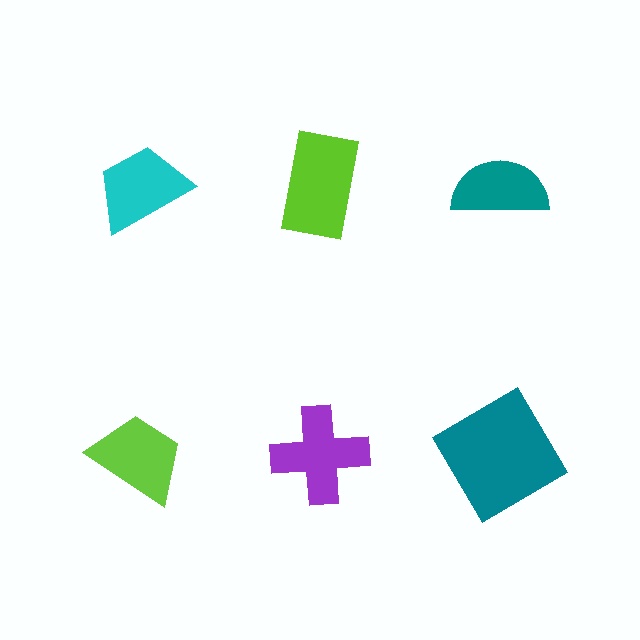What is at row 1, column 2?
A lime rectangle.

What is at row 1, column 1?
A cyan trapezoid.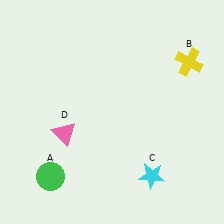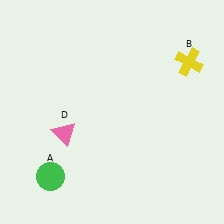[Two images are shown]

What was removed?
The cyan star (C) was removed in Image 2.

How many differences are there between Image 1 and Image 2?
There is 1 difference between the two images.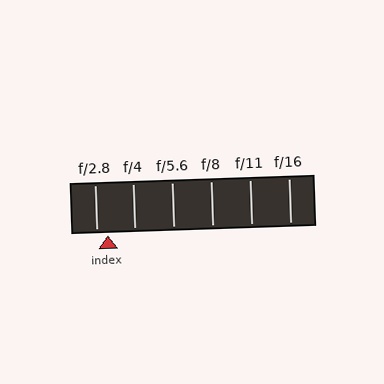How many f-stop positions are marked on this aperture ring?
There are 6 f-stop positions marked.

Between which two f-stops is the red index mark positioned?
The index mark is between f/2.8 and f/4.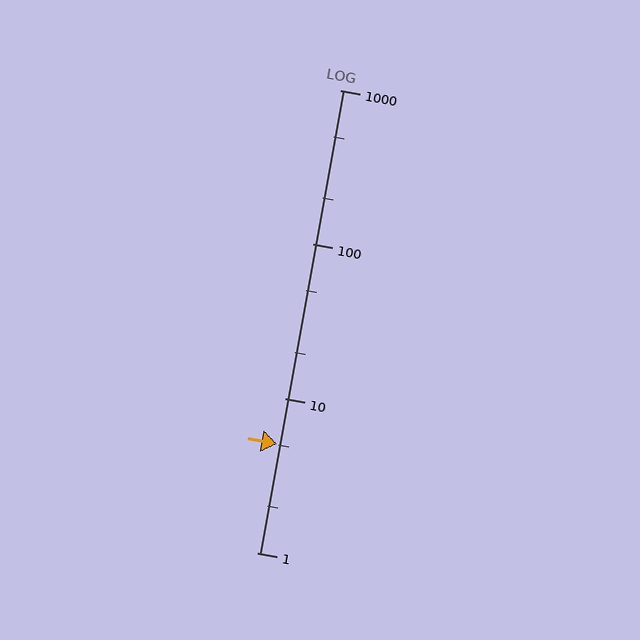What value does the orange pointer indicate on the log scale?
The pointer indicates approximately 5.1.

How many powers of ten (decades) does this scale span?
The scale spans 3 decades, from 1 to 1000.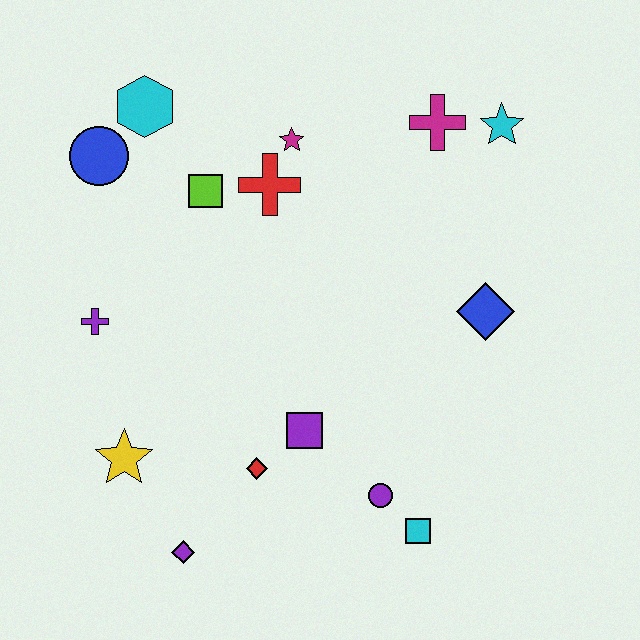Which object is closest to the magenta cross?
The cyan star is closest to the magenta cross.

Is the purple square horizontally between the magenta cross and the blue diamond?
No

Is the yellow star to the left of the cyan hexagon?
Yes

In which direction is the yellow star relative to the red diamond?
The yellow star is to the left of the red diamond.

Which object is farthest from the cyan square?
The cyan hexagon is farthest from the cyan square.